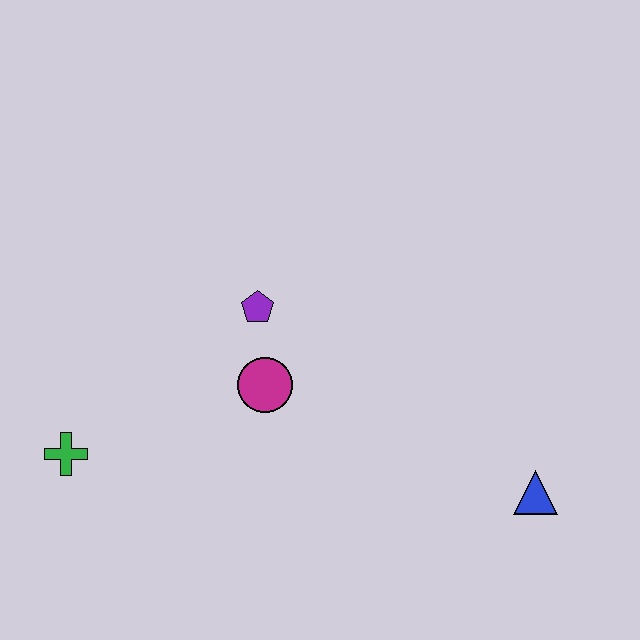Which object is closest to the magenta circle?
The purple pentagon is closest to the magenta circle.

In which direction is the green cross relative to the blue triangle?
The green cross is to the left of the blue triangle.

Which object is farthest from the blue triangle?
The green cross is farthest from the blue triangle.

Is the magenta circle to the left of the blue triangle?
Yes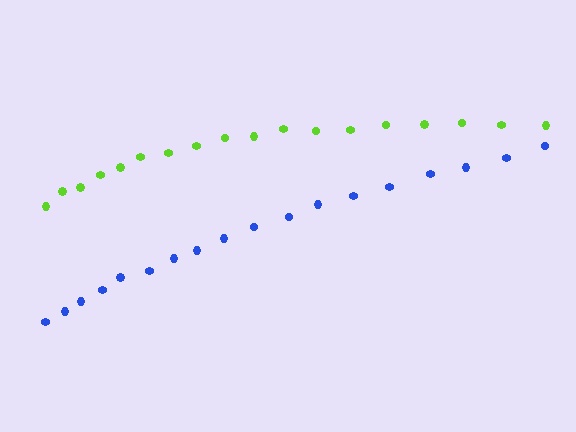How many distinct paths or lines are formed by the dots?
There are 2 distinct paths.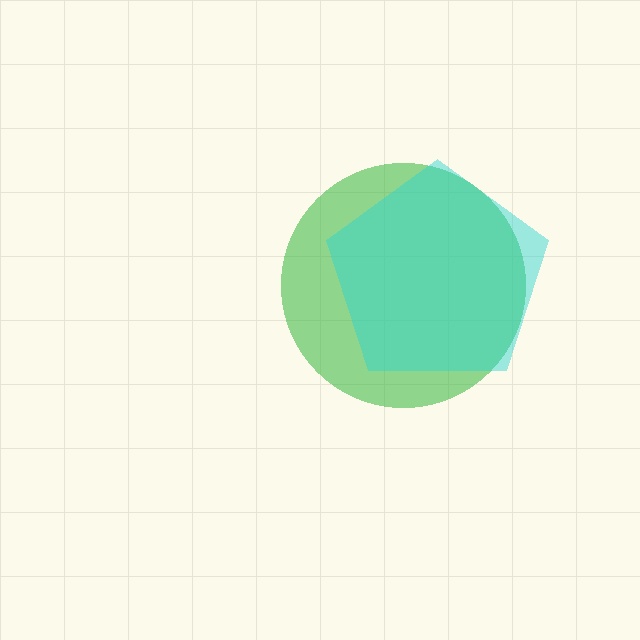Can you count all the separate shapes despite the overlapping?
Yes, there are 2 separate shapes.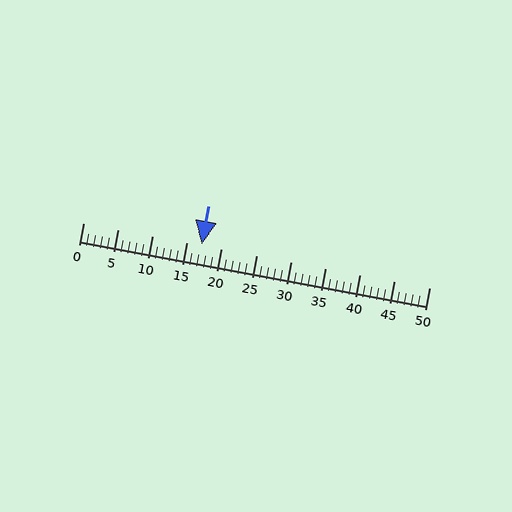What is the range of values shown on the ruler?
The ruler shows values from 0 to 50.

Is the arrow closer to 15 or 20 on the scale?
The arrow is closer to 15.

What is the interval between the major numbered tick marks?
The major tick marks are spaced 5 units apart.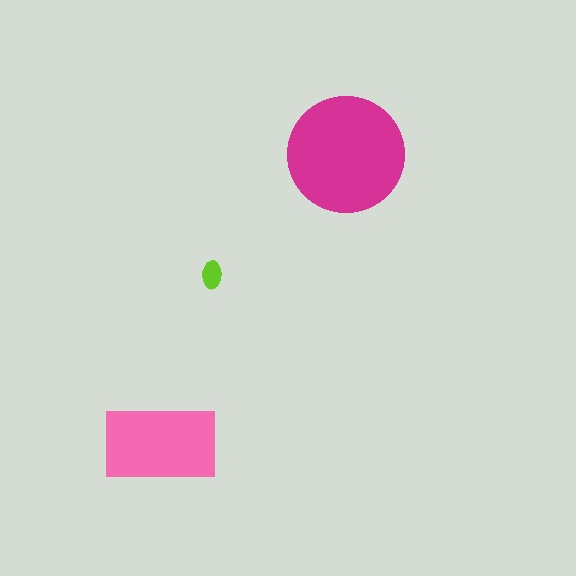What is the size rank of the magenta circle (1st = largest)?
1st.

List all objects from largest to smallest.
The magenta circle, the pink rectangle, the lime ellipse.